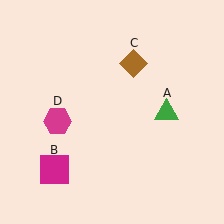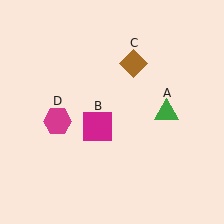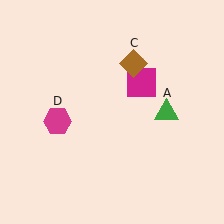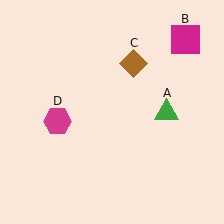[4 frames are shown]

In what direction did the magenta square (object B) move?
The magenta square (object B) moved up and to the right.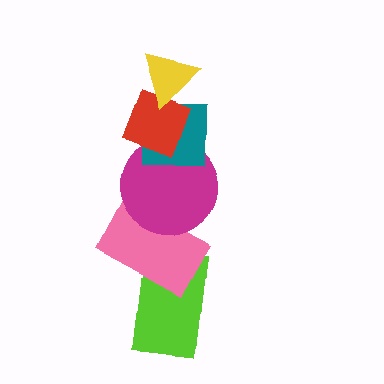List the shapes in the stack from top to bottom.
From top to bottom: the yellow triangle, the red diamond, the teal square, the magenta circle, the pink rectangle, the lime rectangle.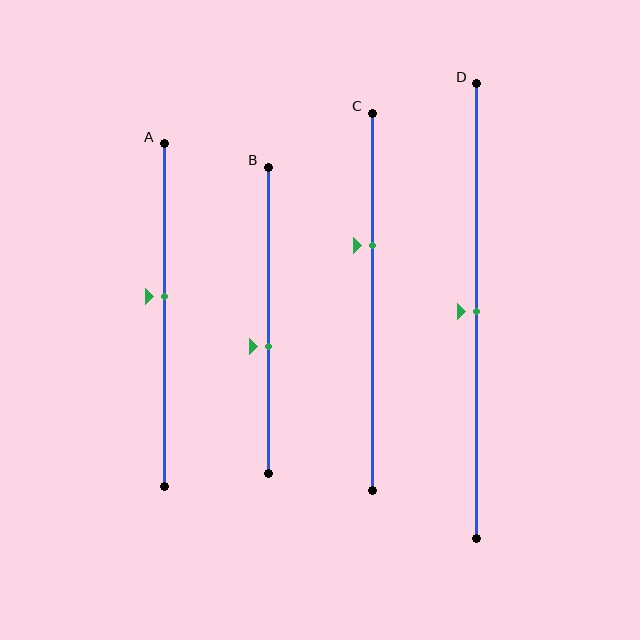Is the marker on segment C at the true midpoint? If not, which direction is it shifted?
No, the marker on segment C is shifted upward by about 15% of the segment length.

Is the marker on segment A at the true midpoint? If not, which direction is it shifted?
No, the marker on segment A is shifted upward by about 6% of the segment length.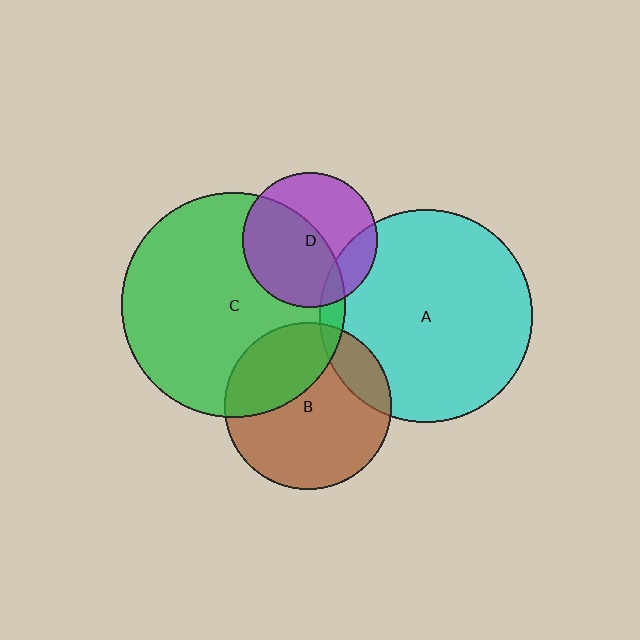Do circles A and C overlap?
Yes.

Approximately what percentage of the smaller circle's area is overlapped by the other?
Approximately 5%.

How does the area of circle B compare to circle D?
Approximately 1.5 times.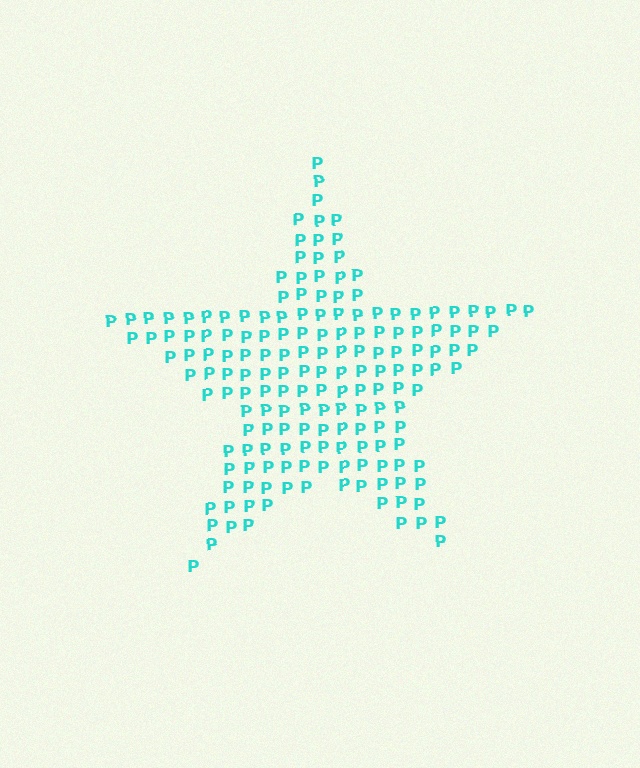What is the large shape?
The large shape is a star.